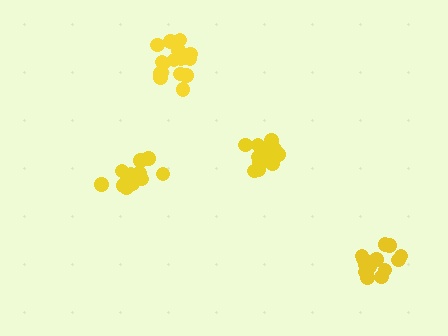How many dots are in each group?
Group 1: 15 dots, Group 2: 14 dots, Group 3: 17 dots, Group 4: 17 dots (63 total).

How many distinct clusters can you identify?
There are 4 distinct clusters.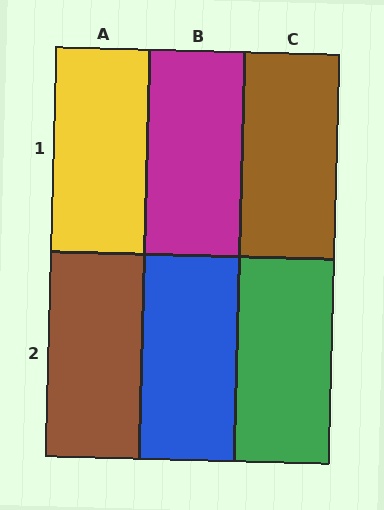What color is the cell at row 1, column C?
Brown.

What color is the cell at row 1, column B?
Magenta.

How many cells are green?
1 cell is green.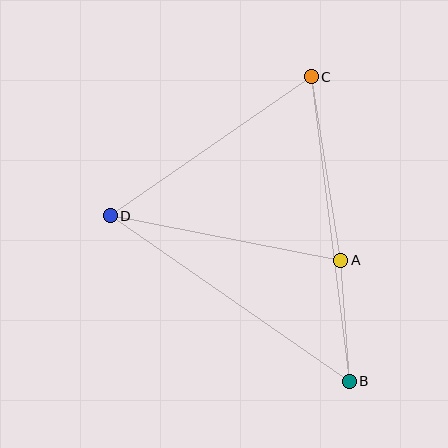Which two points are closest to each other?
Points A and B are closest to each other.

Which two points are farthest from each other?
Points B and C are farthest from each other.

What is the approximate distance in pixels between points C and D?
The distance between C and D is approximately 244 pixels.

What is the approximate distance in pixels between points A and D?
The distance between A and D is approximately 235 pixels.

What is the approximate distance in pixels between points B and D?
The distance between B and D is approximately 291 pixels.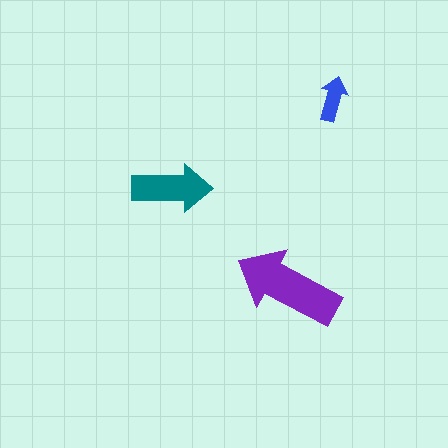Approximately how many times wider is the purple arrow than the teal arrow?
About 1.5 times wider.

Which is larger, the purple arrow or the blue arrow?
The purple one.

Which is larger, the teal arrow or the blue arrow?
The teal one.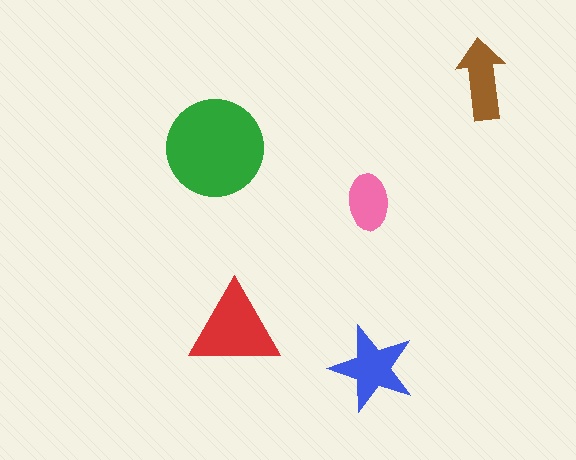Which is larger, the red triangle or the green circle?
The green circle.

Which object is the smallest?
The pink ellipse.